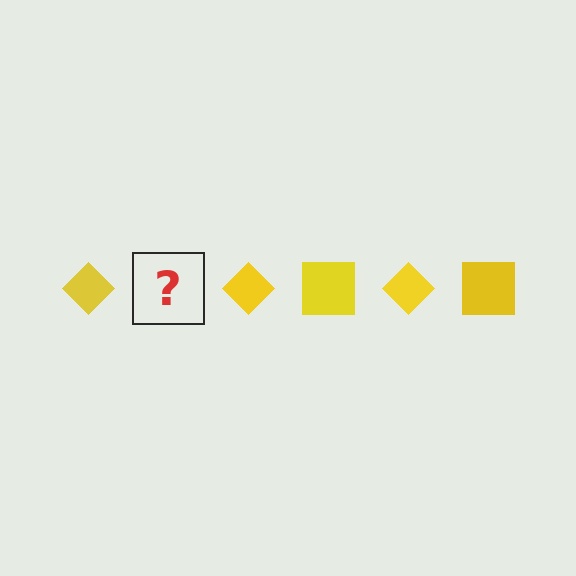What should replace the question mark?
The question mark should be replaced with a yellow square.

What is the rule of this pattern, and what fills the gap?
The rule is that the pattern cycles through diamond, square shapes in yellow. The gap should be filled with a yellow square.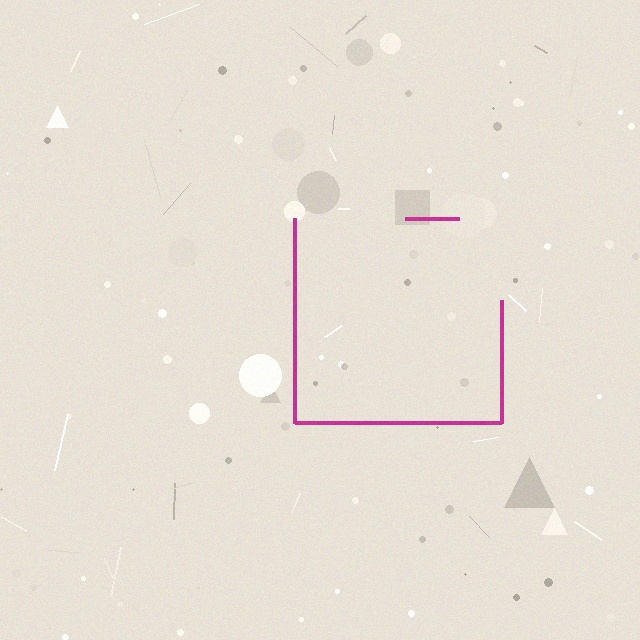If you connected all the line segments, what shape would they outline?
They would outline a square.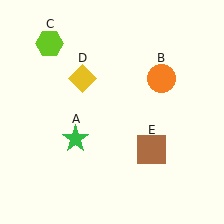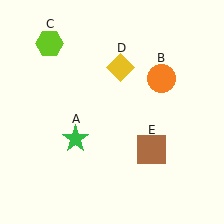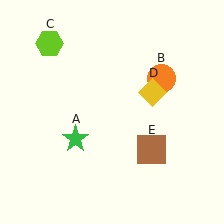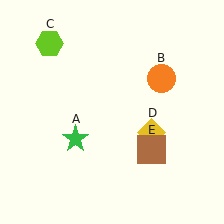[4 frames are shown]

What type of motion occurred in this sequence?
The yellow diamond (object D) rotated clockwise around the center of the scene.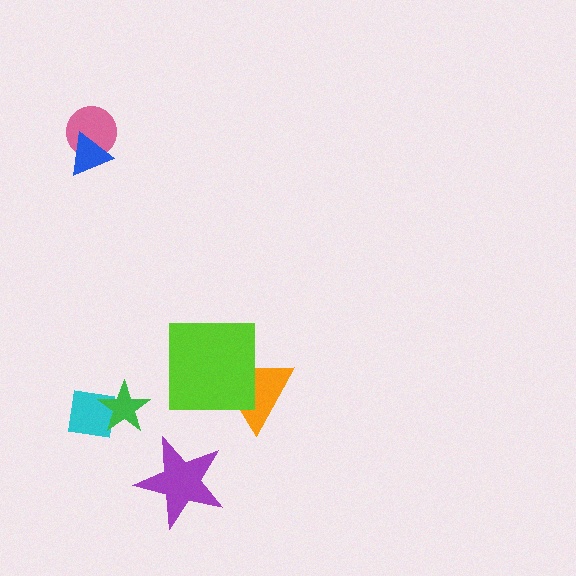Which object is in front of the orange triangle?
The lime square is in front of the orange triangle.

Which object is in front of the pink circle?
The blue triangle is in front of the pink circle.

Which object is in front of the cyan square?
The green star is in front of the cyan square.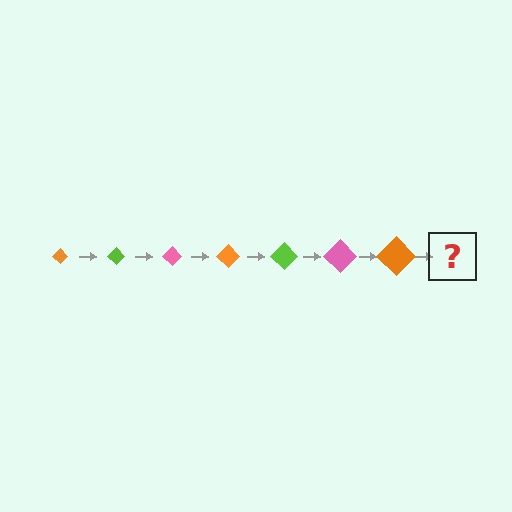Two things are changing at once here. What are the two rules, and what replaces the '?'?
The two rules are that the diamond grows larger each step and the color cycles through orange, lime, and pink. The '?' should be a lime diamond, larger than the previous one.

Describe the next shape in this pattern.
It should be a lime diamond, larger than the previous one.